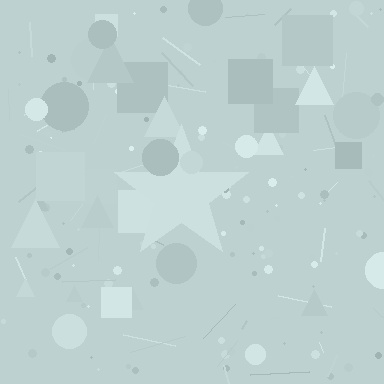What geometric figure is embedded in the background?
A star is embedded in the background.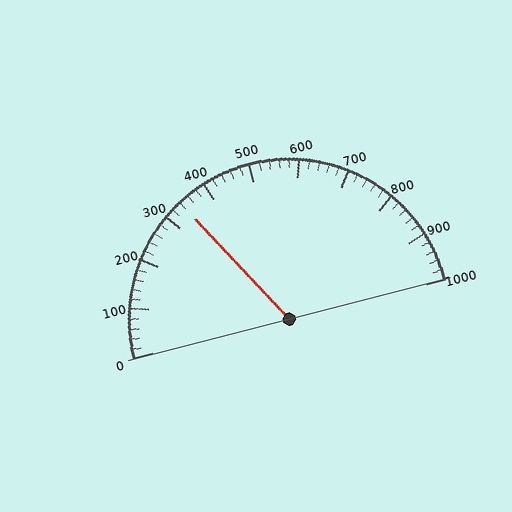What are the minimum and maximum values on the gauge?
The gauge ranges from 0 to 1000.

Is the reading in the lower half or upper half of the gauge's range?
The reading is in the lower half of the range (0 to 1000).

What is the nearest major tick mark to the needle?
The nearest major tick mark is 300.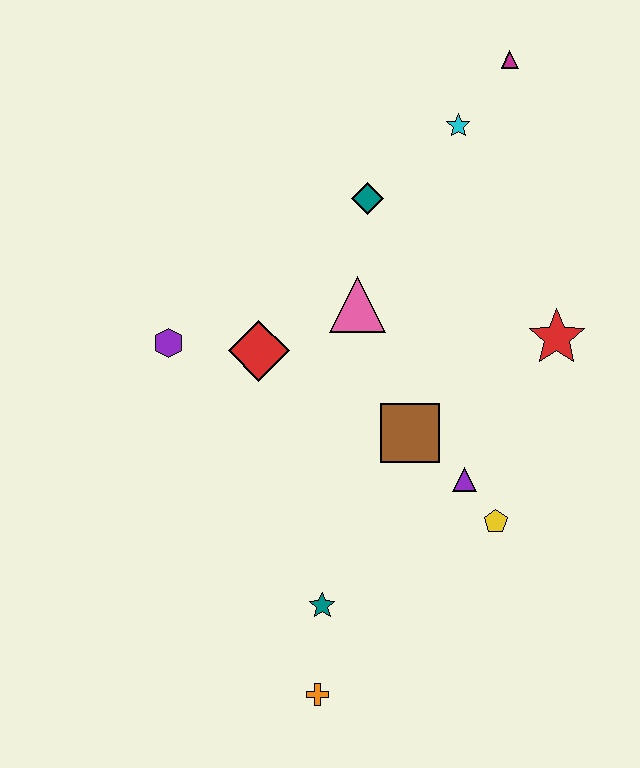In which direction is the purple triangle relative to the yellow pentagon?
The purple triangle is above the yellow pentagon.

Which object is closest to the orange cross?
The teal star is closest to the orange cross.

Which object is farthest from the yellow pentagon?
The magenta triangle is farthest from the yellow pentagon.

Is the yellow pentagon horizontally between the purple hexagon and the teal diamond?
No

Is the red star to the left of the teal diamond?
No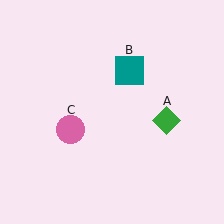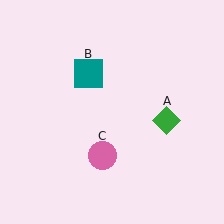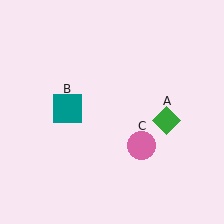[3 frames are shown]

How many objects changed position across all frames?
2 objects changed position: teal square (object B), pink circle (object C).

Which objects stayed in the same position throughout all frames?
Green diamond (object A) remained stationary.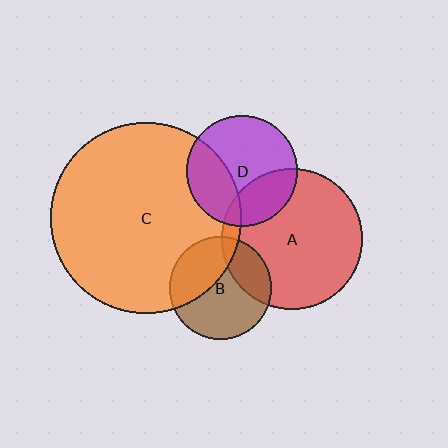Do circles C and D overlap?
Yes.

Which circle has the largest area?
Circle C (orange).